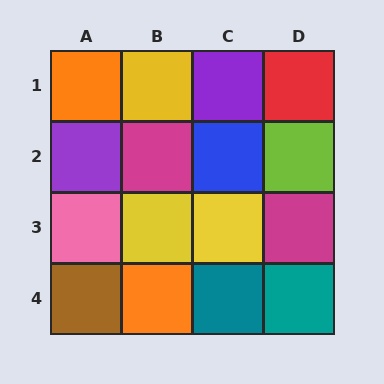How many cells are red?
1 cell is red.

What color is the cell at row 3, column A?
Pink.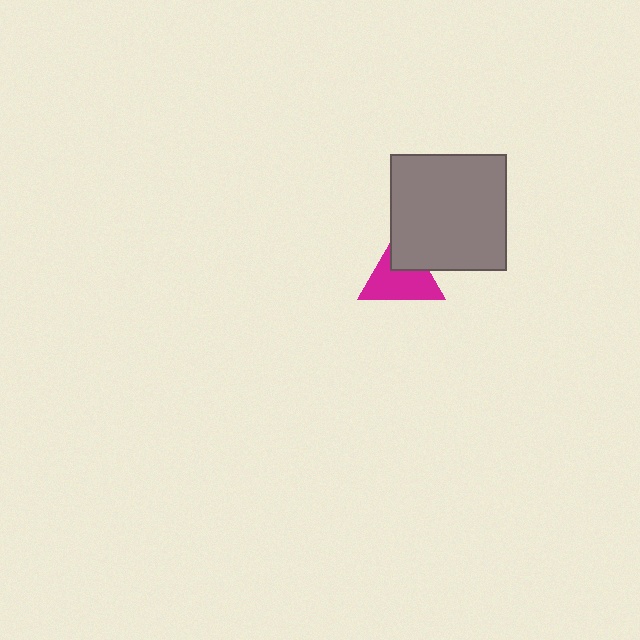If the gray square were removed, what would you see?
You would see the complete magenta triangle.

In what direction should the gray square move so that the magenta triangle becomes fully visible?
The gray square should move toward the upper-right. That is the shortest direction to clear the overlap and leave the magenta triangle fully visible.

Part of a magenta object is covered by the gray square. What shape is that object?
It is a triangle.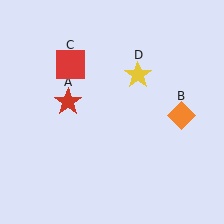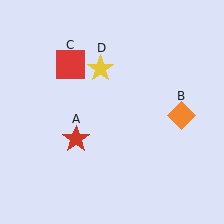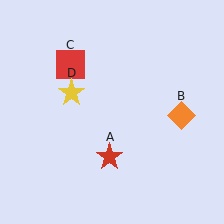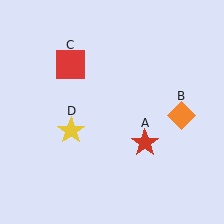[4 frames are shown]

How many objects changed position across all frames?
2 objects changed position: red star (object A), yellow star (object D).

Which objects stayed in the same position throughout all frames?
Orange diamond (object B) and red square (object C) remained stationary.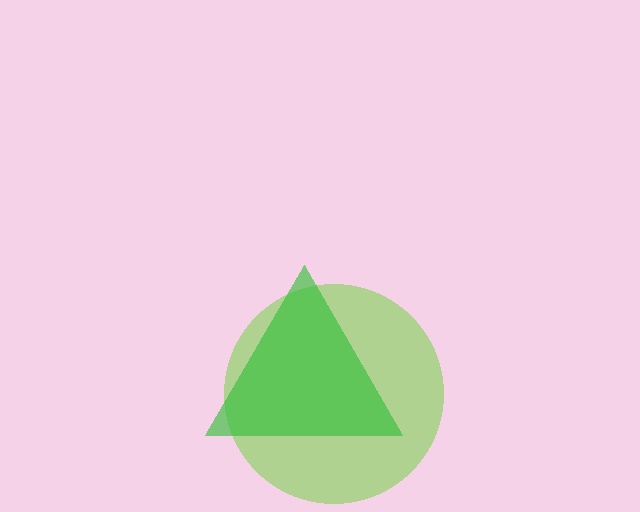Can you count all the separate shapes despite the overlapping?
Yes, there are 2 separate shapes.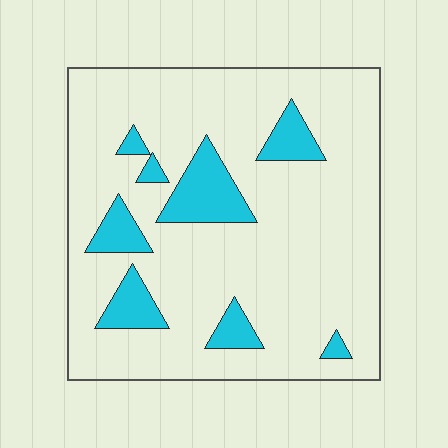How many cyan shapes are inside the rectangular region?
8.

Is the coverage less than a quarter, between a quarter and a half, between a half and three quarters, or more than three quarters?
Less than a quarter.